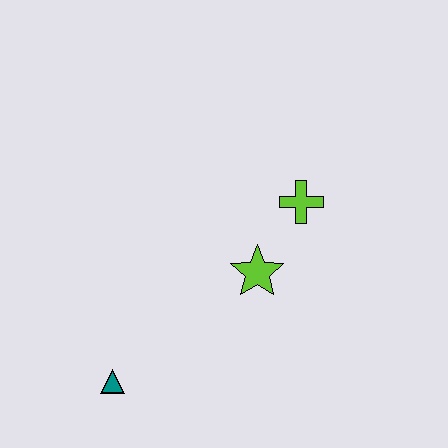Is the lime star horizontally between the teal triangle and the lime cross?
Yes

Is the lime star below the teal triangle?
No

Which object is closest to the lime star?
The lime cross is closest to the lime star.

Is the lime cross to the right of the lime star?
Yes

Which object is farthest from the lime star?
The teal triangle is farthest from the lime star.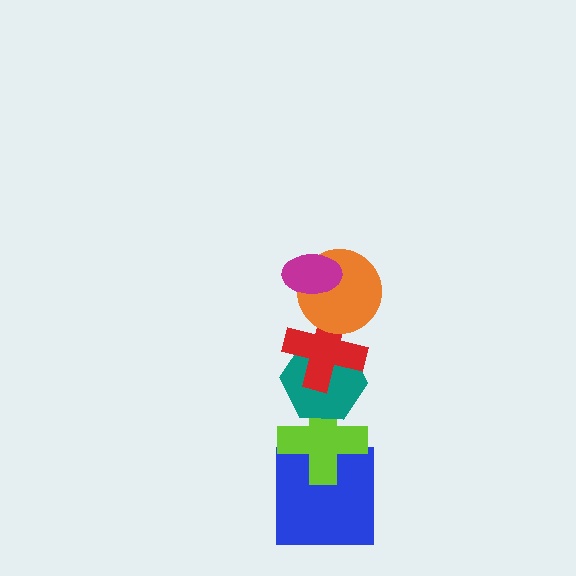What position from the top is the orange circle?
The orange circle is 2nd from the top.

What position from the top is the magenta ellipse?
The magenta ellipse is 1st from the top.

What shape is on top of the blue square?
The lime cross is on top of the blue square.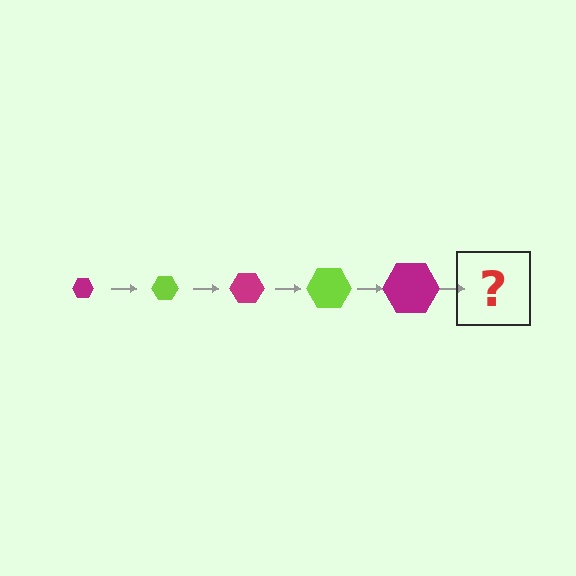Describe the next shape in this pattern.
It should be a lime hexagon, larger than the previous one.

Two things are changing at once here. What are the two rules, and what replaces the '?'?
The two rules are that the hexagon grows larger each step and the color cycles through magenta and lime. The '?' should be a lime hexagon, larger than the previous one.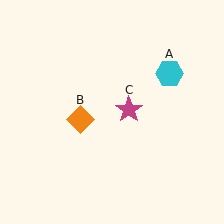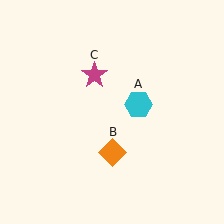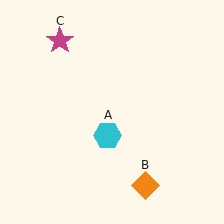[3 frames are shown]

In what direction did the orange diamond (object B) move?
The orange diamond (object B) moved down and to the right.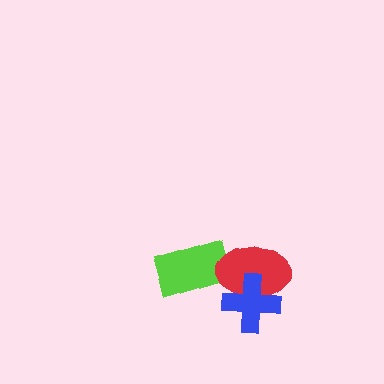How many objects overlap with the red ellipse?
2 objects overlap with the red ellipse.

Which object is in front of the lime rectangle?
The red ellipse is in front of the lime rectangle.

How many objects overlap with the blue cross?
1 object overlaps with the blue cross.